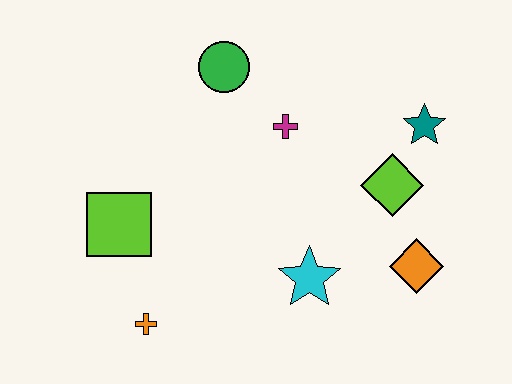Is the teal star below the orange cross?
No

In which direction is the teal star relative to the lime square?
The teal star is to the right of the lime square.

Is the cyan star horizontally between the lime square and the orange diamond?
Yes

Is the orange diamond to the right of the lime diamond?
Yes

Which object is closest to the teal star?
The lime diamond is closest to the teal star.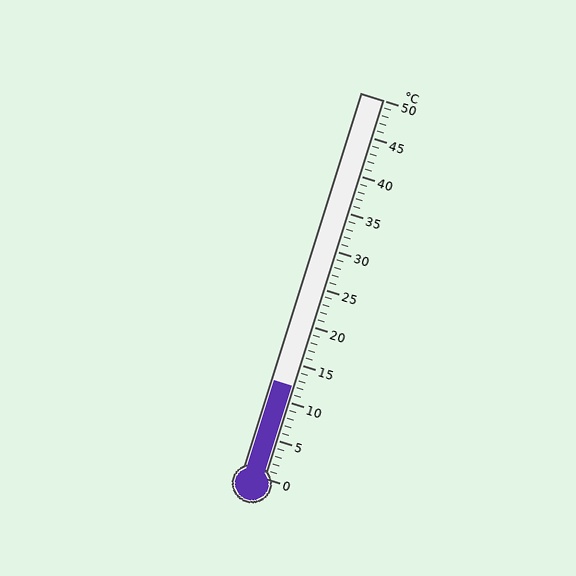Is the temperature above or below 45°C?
The temperature is below 45°C.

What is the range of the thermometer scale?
The thermometer scale ranges from 0°C to 50°C.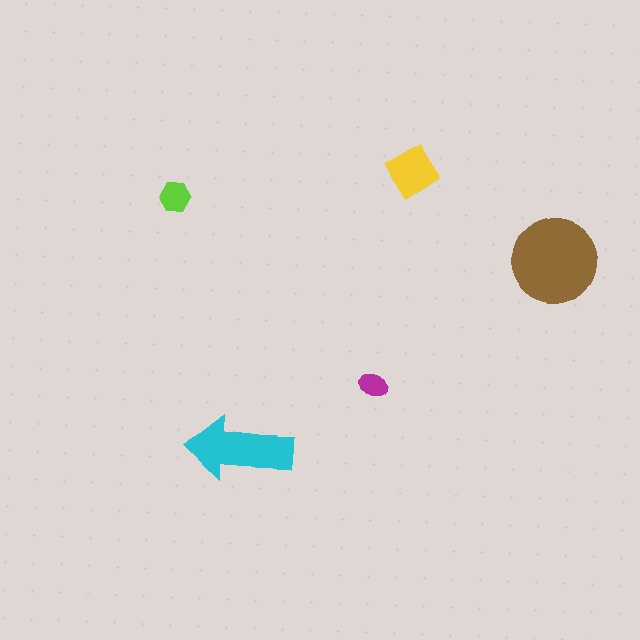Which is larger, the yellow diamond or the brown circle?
The brown circle.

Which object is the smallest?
The magenta ellipse.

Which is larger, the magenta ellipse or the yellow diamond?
The yellow diamond.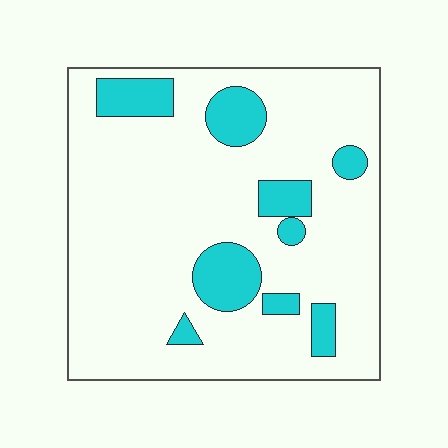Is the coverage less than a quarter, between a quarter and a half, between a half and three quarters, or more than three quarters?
Less than a quarter.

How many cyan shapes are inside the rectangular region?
9.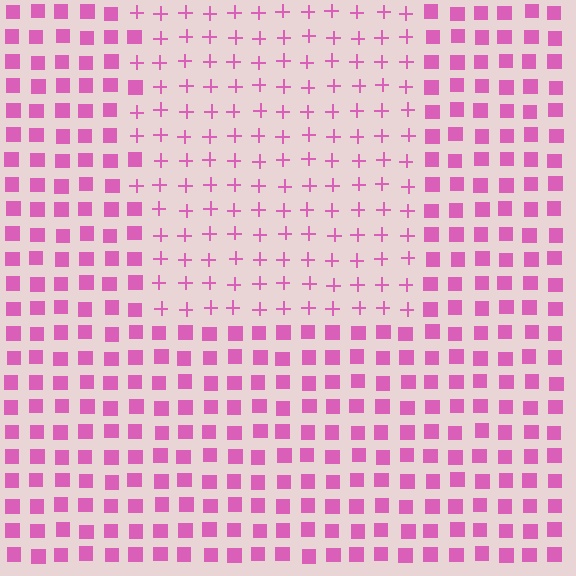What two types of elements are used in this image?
The image uses plus signs inside the rectangle region and squares outside it.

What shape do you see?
I see a rectangle.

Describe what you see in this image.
The image is filled with small pink elements arranged in a uniform grid. A rectangle-shaped region contains plus signs, while the surrounding area contains squares. The boundary is defined purely by the change in element shape.